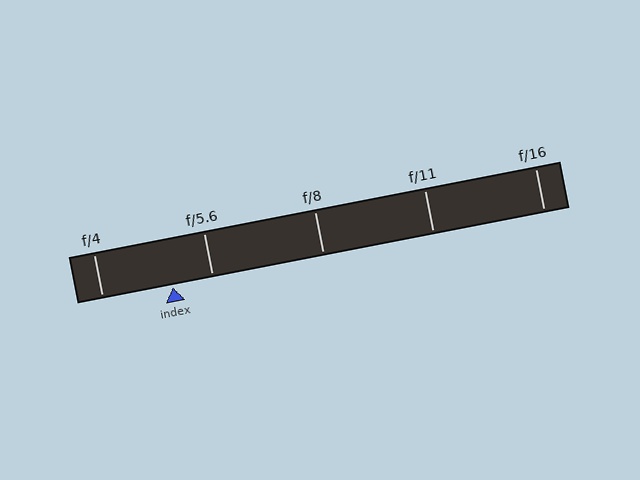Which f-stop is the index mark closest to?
The index mark is closest to f/5.6.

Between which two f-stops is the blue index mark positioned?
The index mark is between f/4 and f/5.6.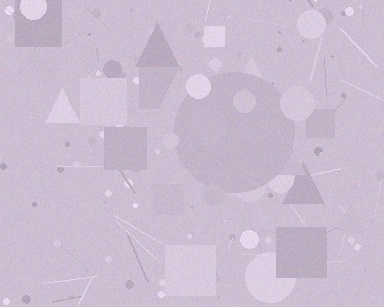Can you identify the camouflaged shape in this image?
The camouflaged shape is a circle.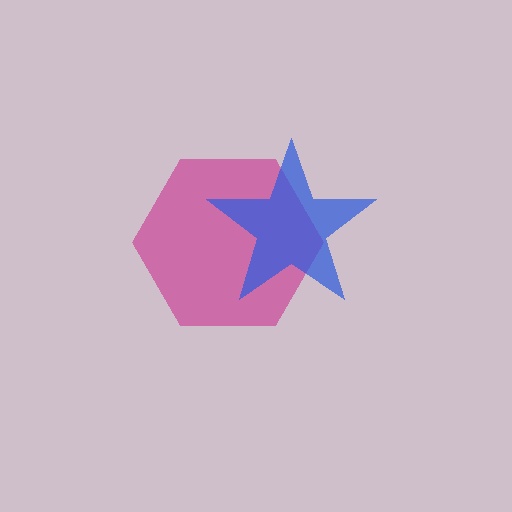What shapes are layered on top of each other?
The layered shapes are: a magenta hexagon, a blue star.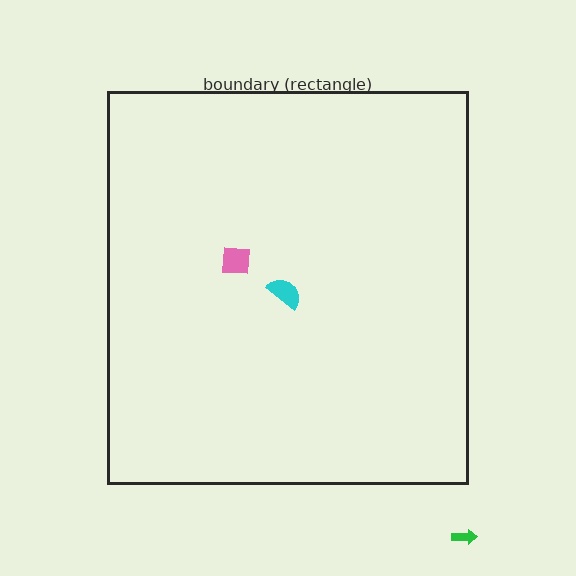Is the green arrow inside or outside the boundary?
Outside.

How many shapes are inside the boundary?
2 inside, 1 outside.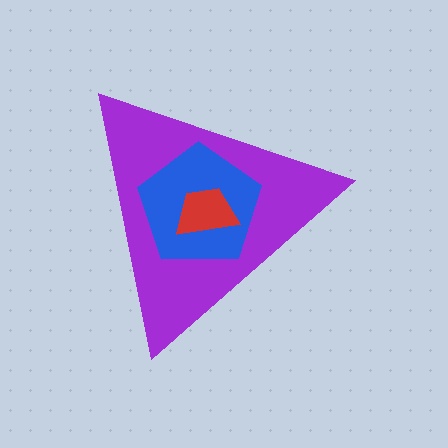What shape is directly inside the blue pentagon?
The red trapezoid.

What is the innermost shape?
The red trapezoid.